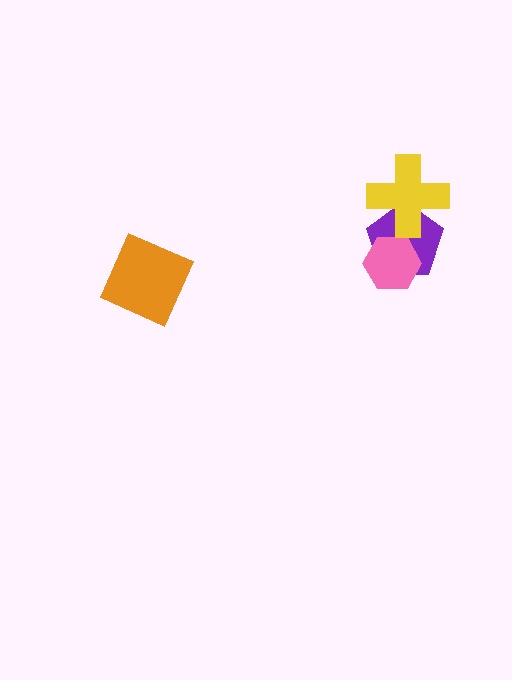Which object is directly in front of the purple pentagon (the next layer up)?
The pink hexagon is directly in front of the purple pentagon.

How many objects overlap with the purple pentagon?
2 objects overlap with the purple pentagon.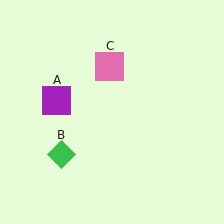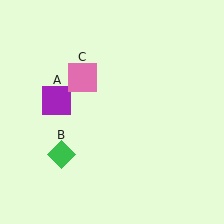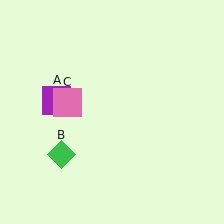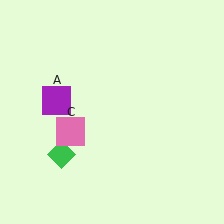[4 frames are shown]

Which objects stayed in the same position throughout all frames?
Purple square (object A) and green diamond (object B) remained stationary.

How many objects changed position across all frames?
1 object changed position: pink square (object C).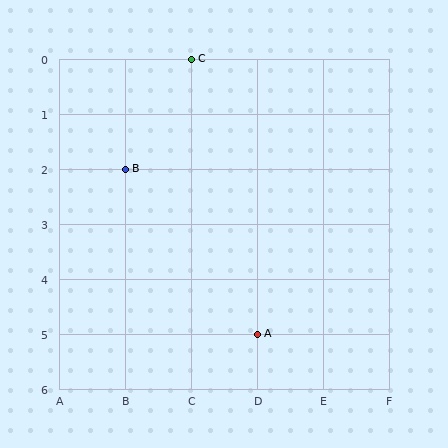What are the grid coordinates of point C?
Point C is at grid coordinates (C, 0).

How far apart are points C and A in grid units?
Points C and A are 1 column and 5 rows apart (about 5.1 grid units diagonally).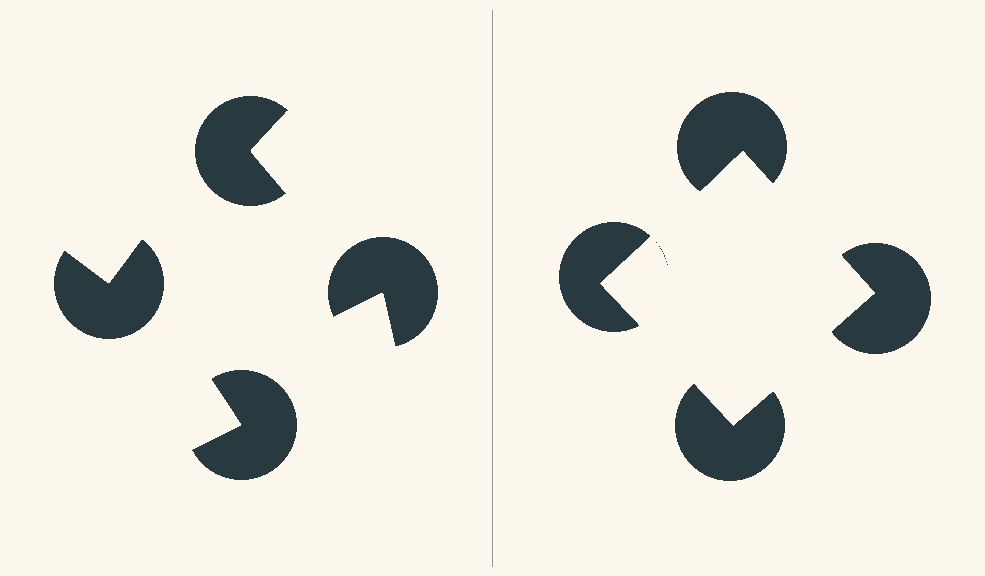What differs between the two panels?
The pac-man discs are positioned identically on both sides; only the wedge orientations differ. On the right they align to a square; on the left they are misaligned.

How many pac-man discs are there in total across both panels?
8 — 4 on each side.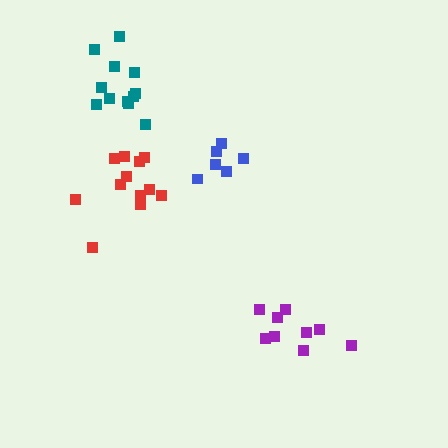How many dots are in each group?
Group 1: 12 dots, Group 2: 9 dots, Group 3: 6 dots, Group 4: 12 dots (39 total).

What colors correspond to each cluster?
The clusters are colored: red, purple, blue, teal.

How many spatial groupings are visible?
There are 4 spatial groupings.